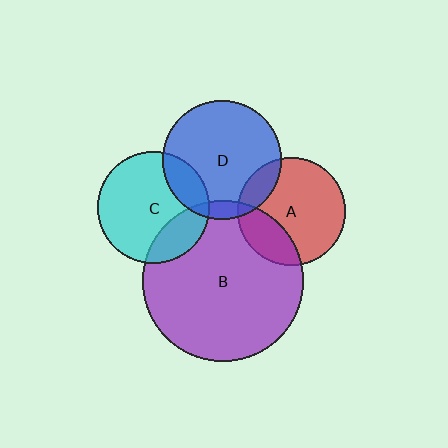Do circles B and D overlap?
Yes.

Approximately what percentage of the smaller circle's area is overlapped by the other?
Approximately 10%.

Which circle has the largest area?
Circle B (purple).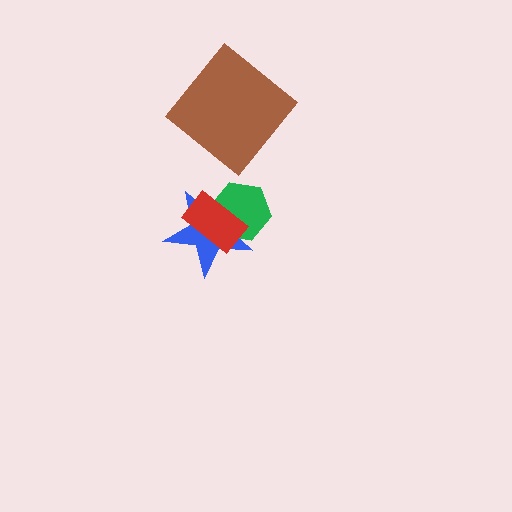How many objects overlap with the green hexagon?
2 objects overlap with the green hexagon.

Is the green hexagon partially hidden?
Yes, it is partially covered by another shape.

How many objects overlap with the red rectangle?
2 objects overlap with the red rectangle.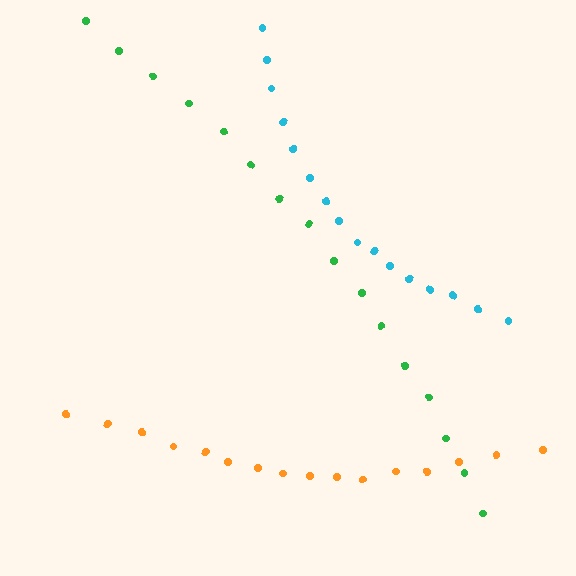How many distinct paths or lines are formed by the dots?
There are 3 distinct paths.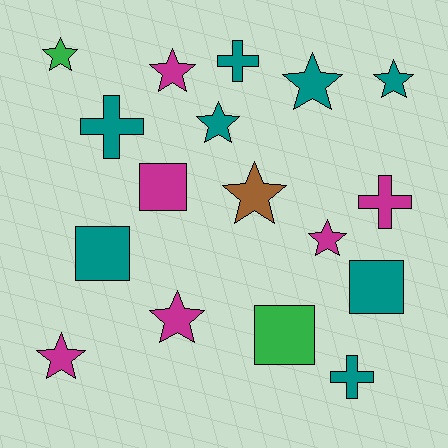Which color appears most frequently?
Teal, with 8 objects.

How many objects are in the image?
There are 17 objects.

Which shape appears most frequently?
Star, with 9 objects.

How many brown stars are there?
There is 1 brown star.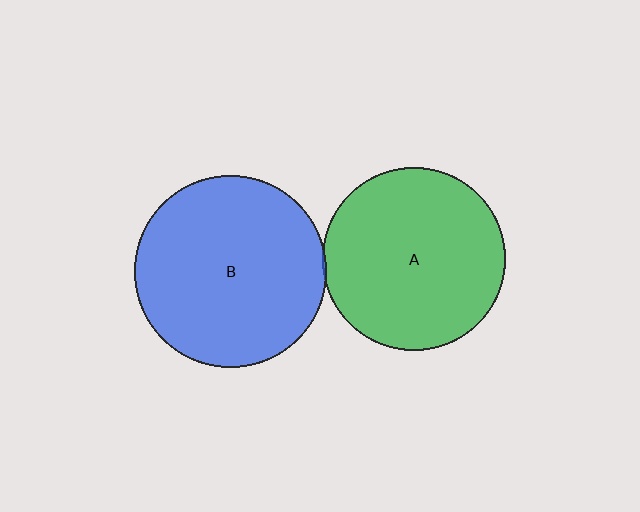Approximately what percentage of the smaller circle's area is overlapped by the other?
Approximately 5%.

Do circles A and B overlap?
Yes.